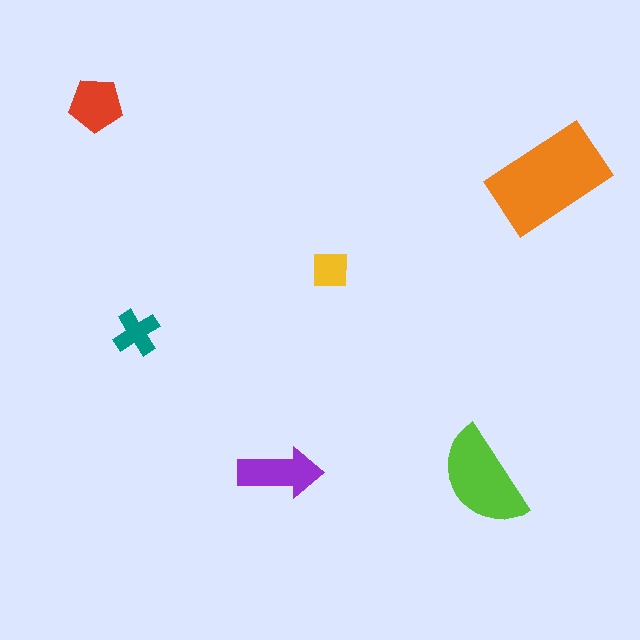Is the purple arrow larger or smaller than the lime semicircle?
Smaller.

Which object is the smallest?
The yellow square.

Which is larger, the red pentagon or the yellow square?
The red pentagon.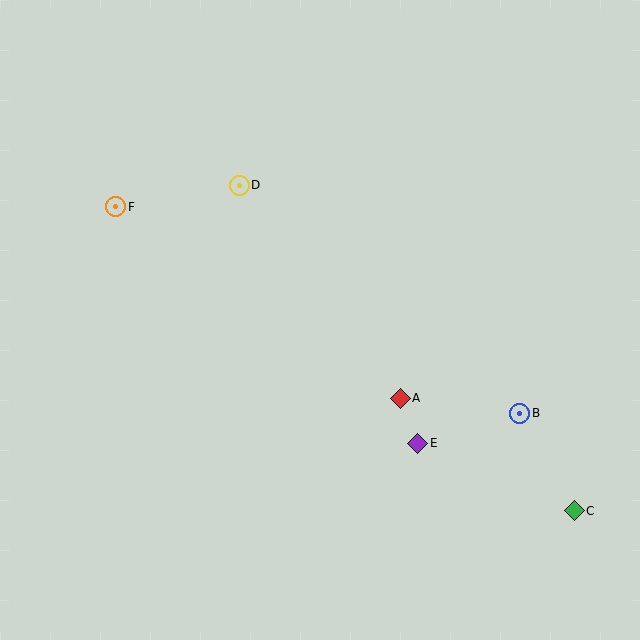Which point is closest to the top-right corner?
Point B is closest to the top-right corner.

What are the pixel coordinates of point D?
Point D is at (239, 185).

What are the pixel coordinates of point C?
Point C is at (574, 511).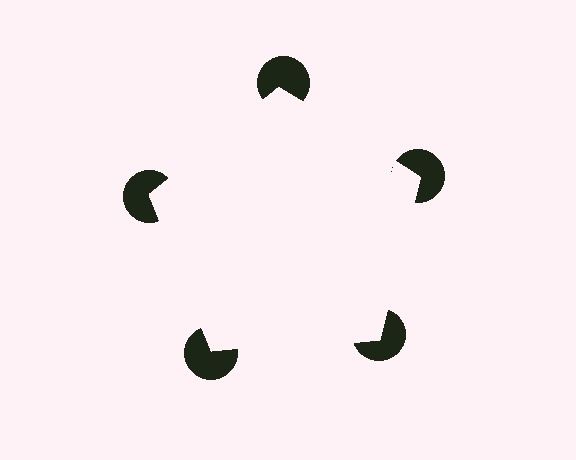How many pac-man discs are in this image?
There are 5 — one at each vertex of the illusory pentagon.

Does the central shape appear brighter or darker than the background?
It typically appears slightly brighter than the background, even though no actual brightness change is drawn.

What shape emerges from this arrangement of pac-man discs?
An illusory pentagon — its edges are inferred from the aligned wedge cuts in the pac-man discs, not physically drawn.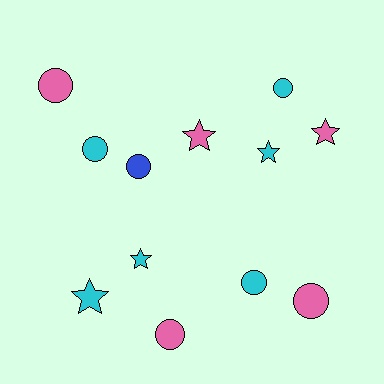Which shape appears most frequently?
Circle, with 7 objects.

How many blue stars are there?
There are no blue stars.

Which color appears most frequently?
Cyan, with 6 objects.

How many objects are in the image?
There are 12 objects.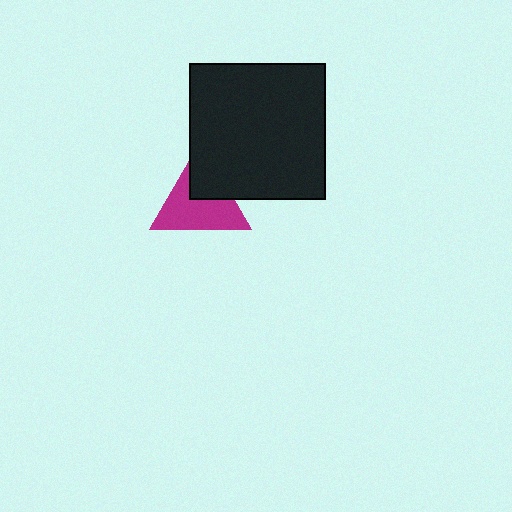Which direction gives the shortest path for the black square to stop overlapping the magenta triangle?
Moving toward the upper-right gives the shortest separation.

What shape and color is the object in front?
The object in front is a black square.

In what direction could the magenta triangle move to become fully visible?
The magenta triangle could move toward the lower-left. That would shift it out from behind the black square entirely.